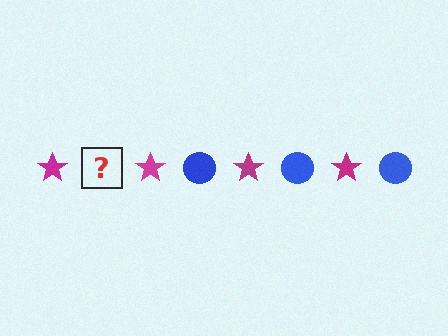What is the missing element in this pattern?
The missing element is a blue circle.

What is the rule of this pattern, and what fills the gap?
The rule is that the pattern alternates between magenta star and blue circle. The gap should be filled with a blue circle.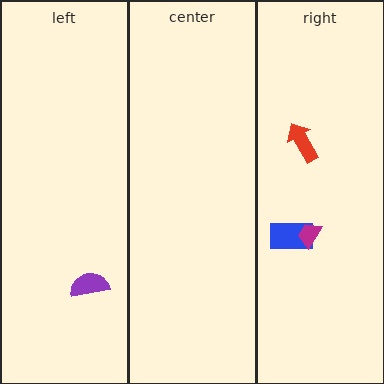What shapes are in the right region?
The red arrow, the blue rectangle, the magenta trapezoid.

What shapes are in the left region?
The purple semicircle.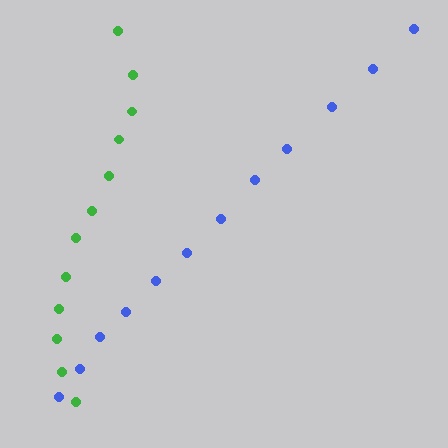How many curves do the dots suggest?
There are 2 distinct paths.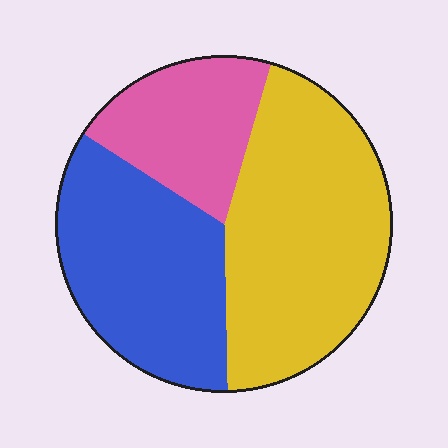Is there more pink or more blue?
Blue.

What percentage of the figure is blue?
Blue covers around 35% of the figure.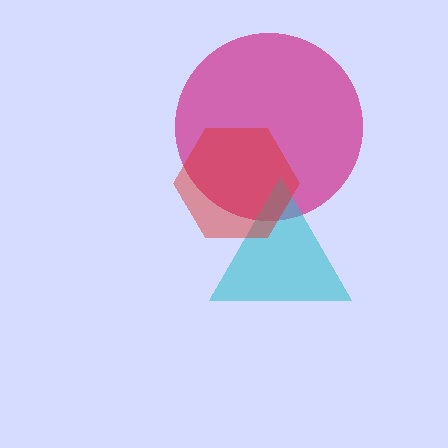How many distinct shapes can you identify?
There are 3 distinct shapes: a magenta circle, a cyan triangle, a red hexagon.